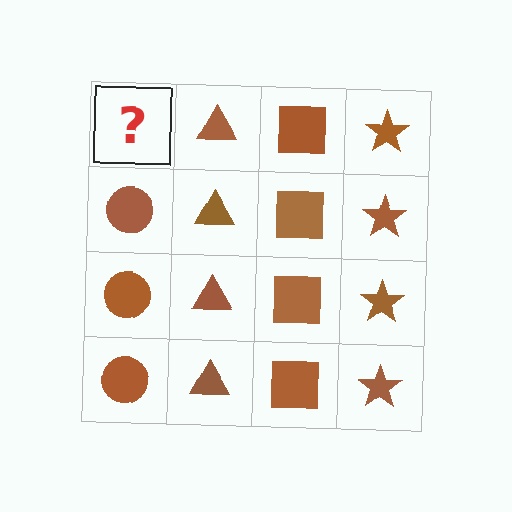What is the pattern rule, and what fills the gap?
The rule is that each column has a consistent shape. The gap should be filled with a brown circle.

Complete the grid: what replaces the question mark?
The question mark should be replaced with a brown circle.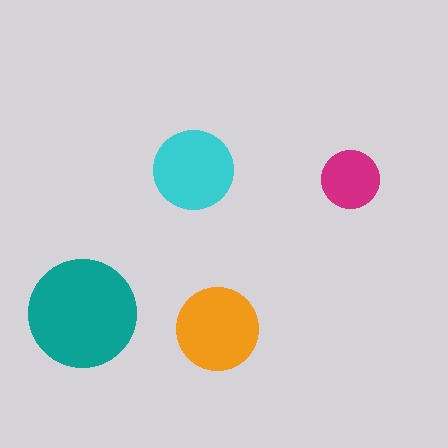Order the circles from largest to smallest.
the teal one, the orange one, the cyan one, the magenta one.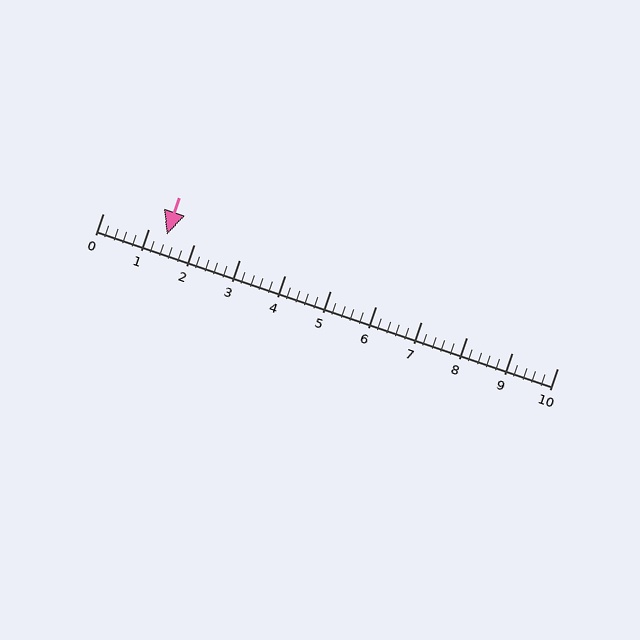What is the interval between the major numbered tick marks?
The major tick marks are spaced 1 units apart.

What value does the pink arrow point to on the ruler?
The pink arrow points to approximately 1.4.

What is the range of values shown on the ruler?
The ruler shows values from 0 to 10.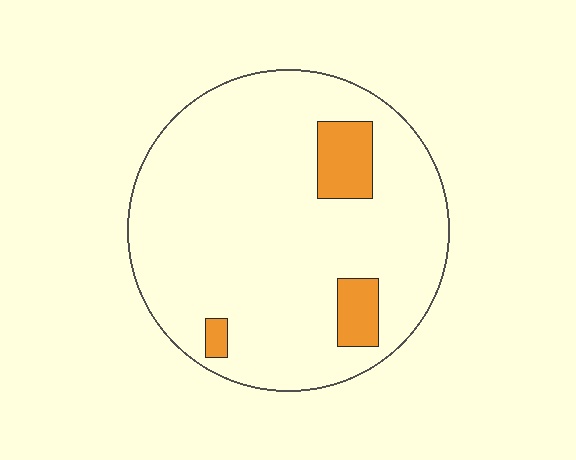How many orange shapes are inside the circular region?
3.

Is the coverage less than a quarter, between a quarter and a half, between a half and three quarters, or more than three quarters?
Less than a quarter.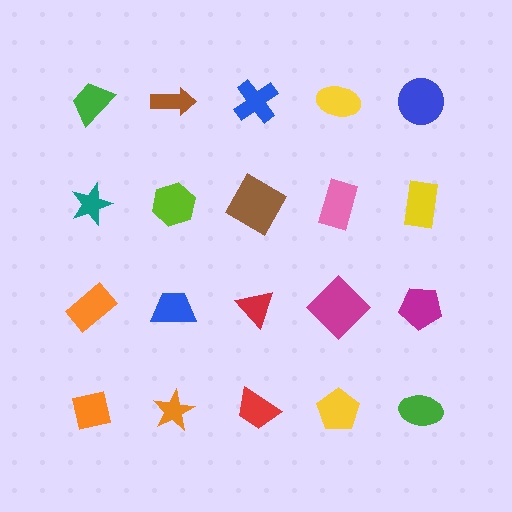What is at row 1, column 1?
A green trapezoid.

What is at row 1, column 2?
A brown arrow.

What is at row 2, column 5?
A yellow rectangle.